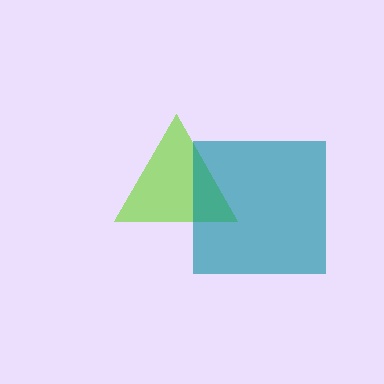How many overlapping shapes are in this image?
There are 2 overlapping shapes in the image.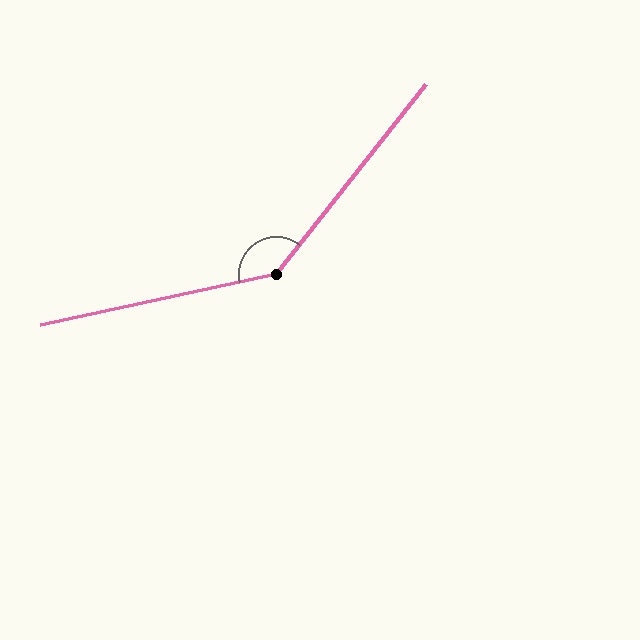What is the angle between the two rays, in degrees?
Approximately 140 degrees.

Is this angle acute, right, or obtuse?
It is obtuse.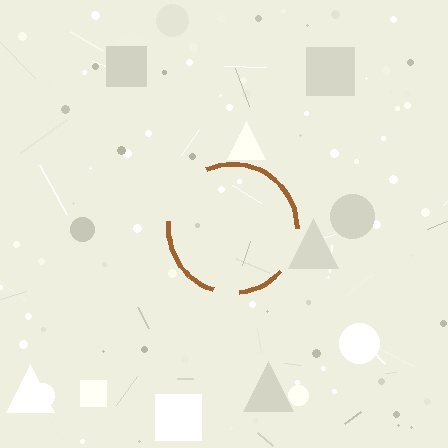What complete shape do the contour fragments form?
The contour fragments form a circle.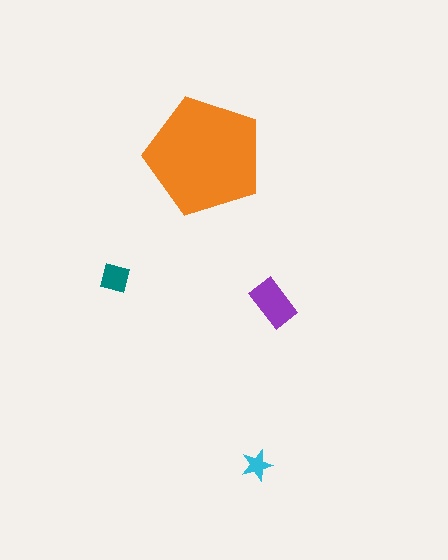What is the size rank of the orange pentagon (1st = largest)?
1st.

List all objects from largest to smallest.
The orange pentagon, the purple rectangle, the teal square, the cyan star.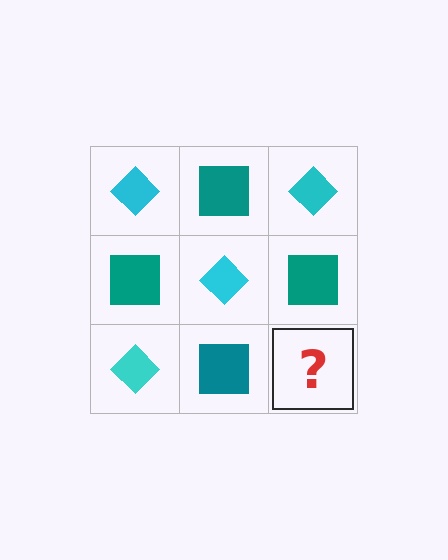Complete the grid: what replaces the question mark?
The question mark should be replaced with a cyan diamond.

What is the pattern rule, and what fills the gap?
The rule is that it alternates cyan diamond and teal square in a checkerboard pattern. The gap should be filled with a cyan diamond.